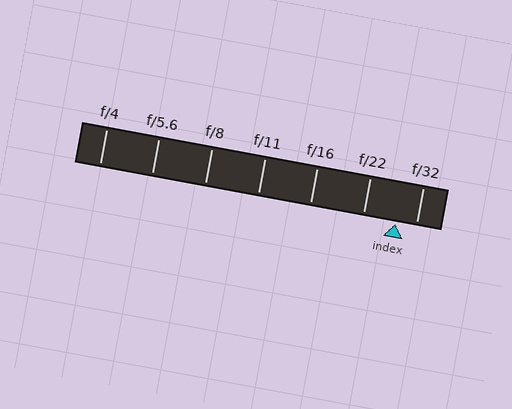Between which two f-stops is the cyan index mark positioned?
The index mark is between f/22 and f/32.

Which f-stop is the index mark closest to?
The index mark is closest to f/32.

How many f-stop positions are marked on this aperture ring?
There are 7 f-stop positions marked.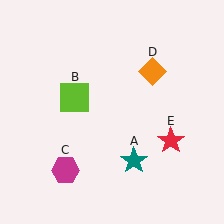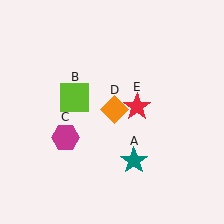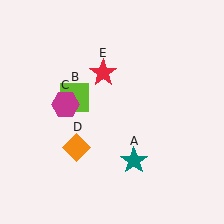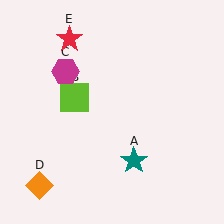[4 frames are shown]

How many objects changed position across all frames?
3 objects changed position: magenta hexagon (object C), orange diamond (object D), red star (object E).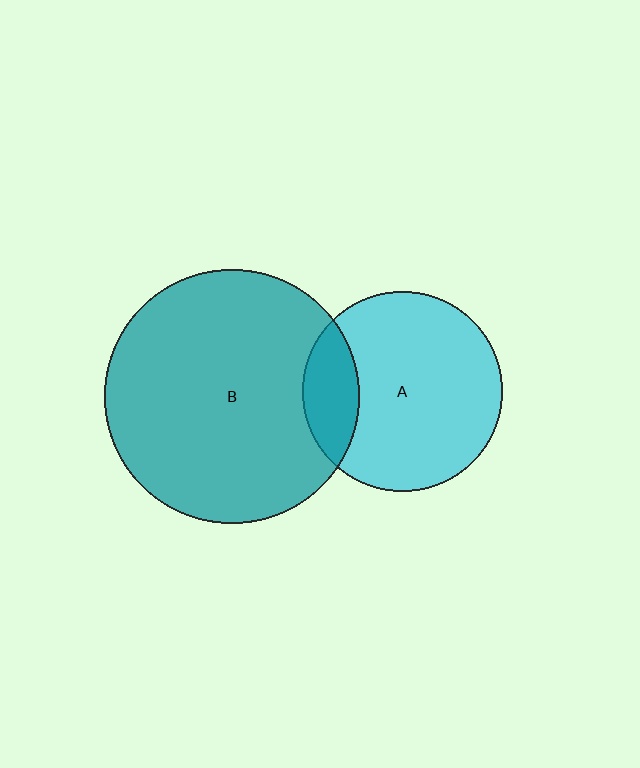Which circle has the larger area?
Circle B (teal).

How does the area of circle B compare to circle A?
Approximately 1.6 times.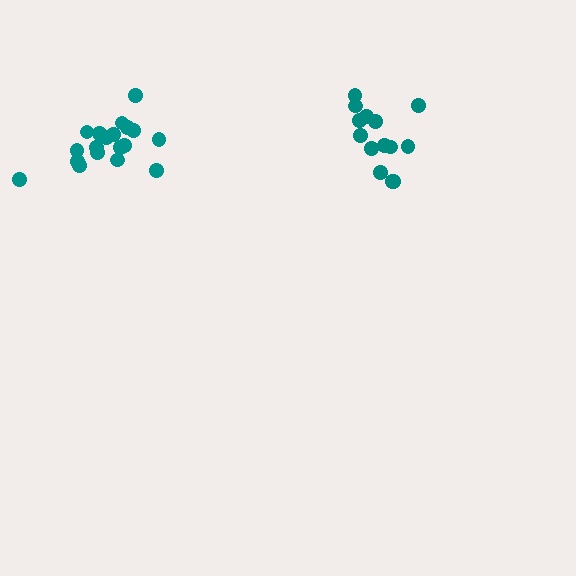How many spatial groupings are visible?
There are 2 spatial groupings.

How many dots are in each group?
Group 1: 19 dots, Group 2: 14 dots (33 total).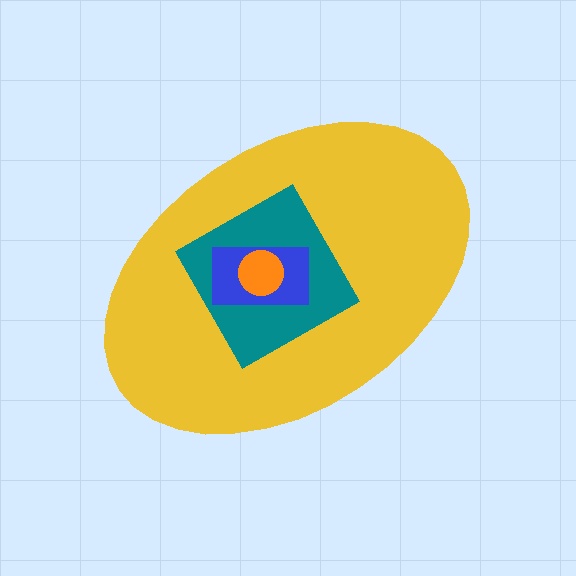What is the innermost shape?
The orange circle.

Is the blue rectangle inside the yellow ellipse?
Yes.